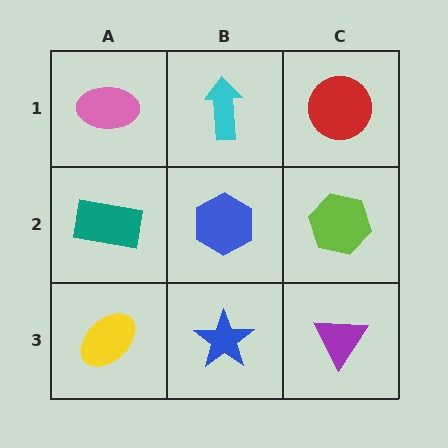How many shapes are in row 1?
3 shapes.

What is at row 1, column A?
A pink ellipse.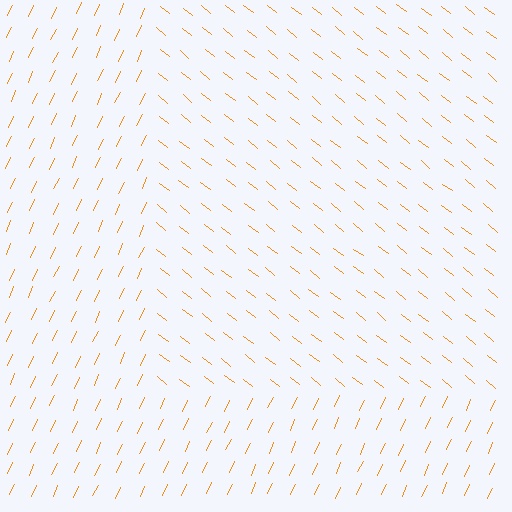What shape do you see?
I see a rectangle.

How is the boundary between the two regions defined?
The boundary is defined purely by a change in line orientation (approximately 77 degrees difference). All lines are the same color and thickness.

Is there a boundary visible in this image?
Yes, there is a texture boundary formed by a change in line orientation.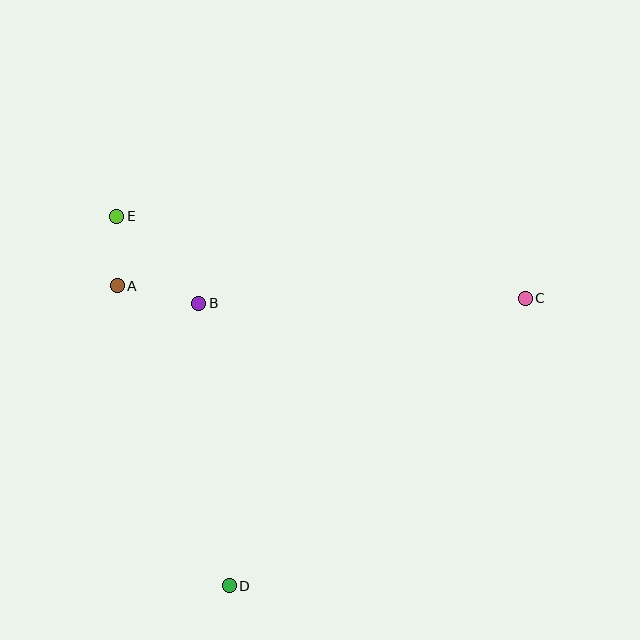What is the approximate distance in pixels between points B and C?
The distance between B and C is approximately 326 pixels.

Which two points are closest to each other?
Points A and E are closest to each other.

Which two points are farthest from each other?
Points C and E are farthest from each other.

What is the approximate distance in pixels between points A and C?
The distance between A and C is approximately 408 pixels.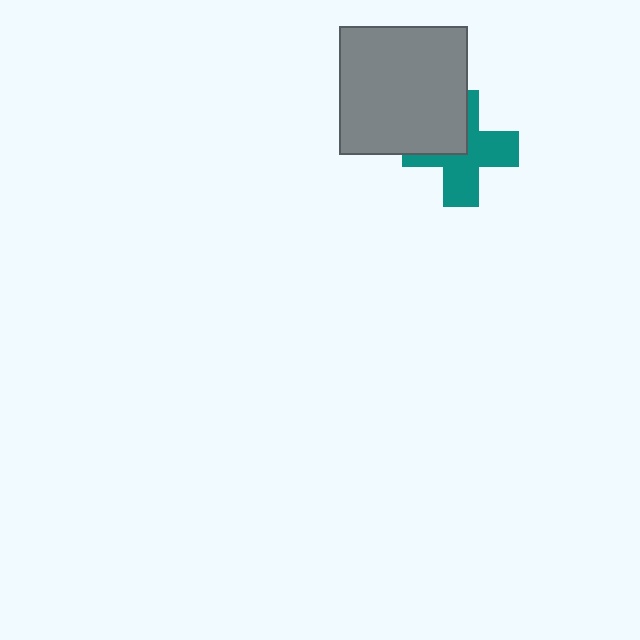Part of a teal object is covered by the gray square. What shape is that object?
It is a cross.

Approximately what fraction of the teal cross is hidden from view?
Roughly 36% of the teal cross is hidden behind the gray square.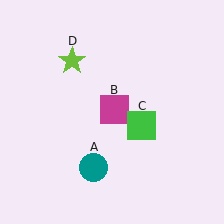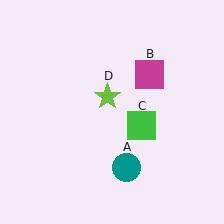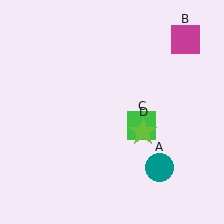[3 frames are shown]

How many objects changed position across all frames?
3 objects changed position: teal circle (object A), magenta square (object B), lime star (object D).